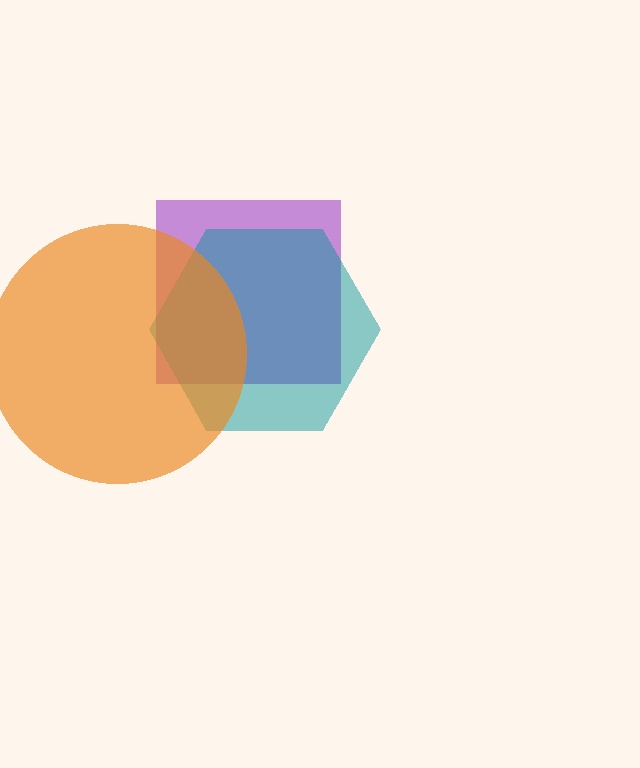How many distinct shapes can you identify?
There are 3 distinct shapes: a purple square, a teal hexagon, an orange circle.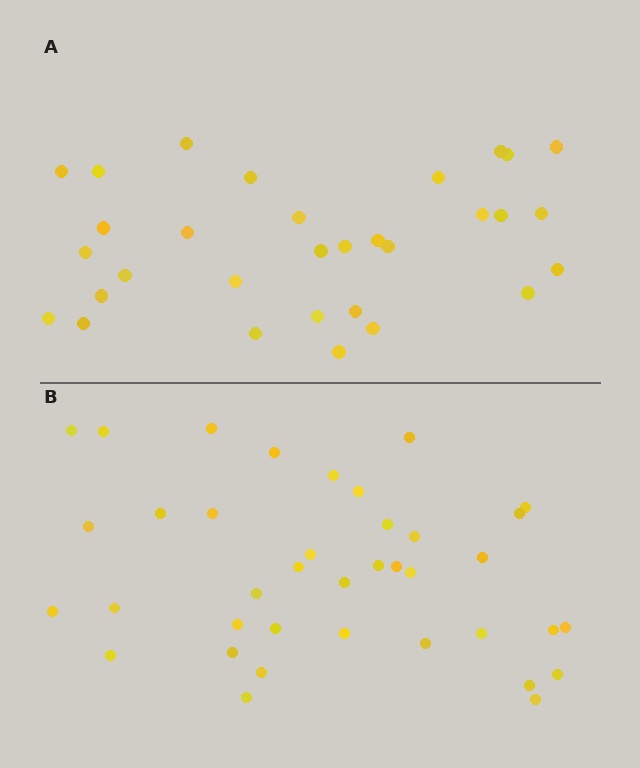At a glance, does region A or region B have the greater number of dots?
Region B (the bottom region) has more dots.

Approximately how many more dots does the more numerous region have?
Region B has roughly 8 or so more dots than region A.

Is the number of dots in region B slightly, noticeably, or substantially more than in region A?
Region B has only slightly more — the two regions are fairly close. The ratio is roughly 1.2 to 1.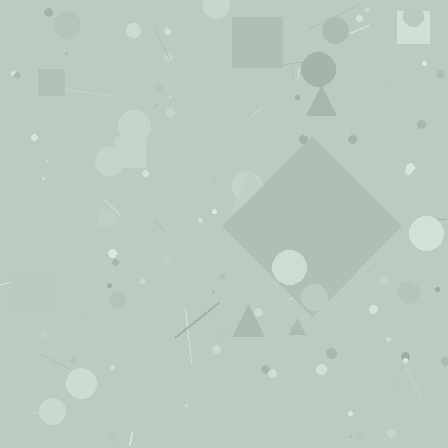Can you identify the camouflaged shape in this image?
The camouflaged shape is a diamond.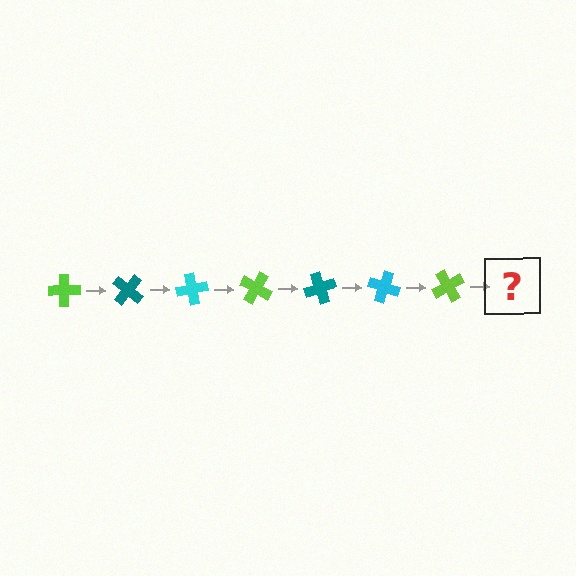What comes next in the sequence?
The next element should be a teal cross, rotated 280 degrees from the start.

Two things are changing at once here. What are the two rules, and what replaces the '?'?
The two rules are that it rotates 40 degrees each step and the color cycles through lime, teal, and cyan. The '?' should be a teal cross, rotated 280 degrees from the start.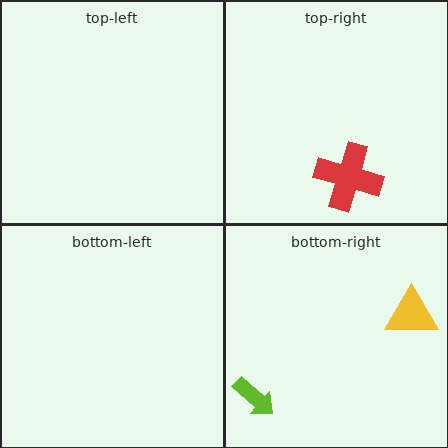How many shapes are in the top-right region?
1.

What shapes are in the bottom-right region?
The lime arrow, the yellow triangle.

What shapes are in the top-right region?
The red cross.